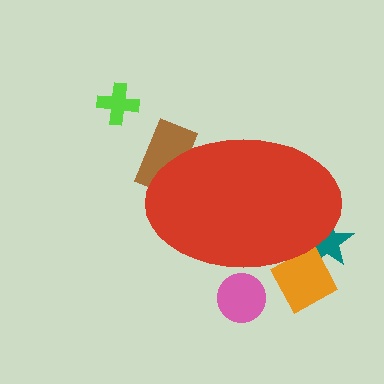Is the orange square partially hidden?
Yes, the orange square is partially hidden behind the red ellipse.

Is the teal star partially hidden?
Yes, the teal star is partially hidden behind the red ellipse.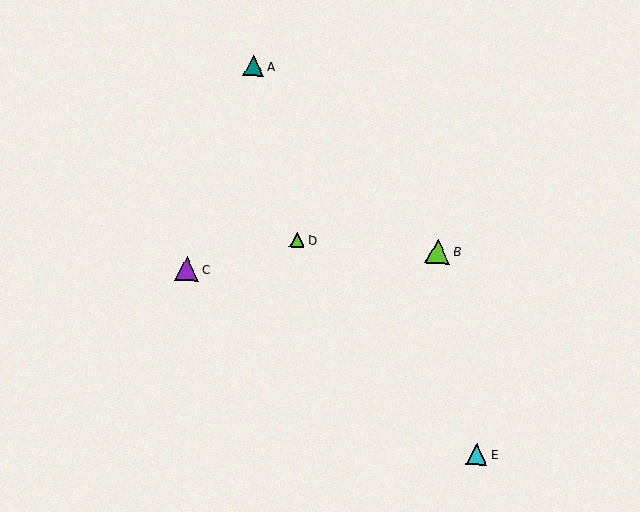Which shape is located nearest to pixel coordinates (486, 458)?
The cyan triangle (labeled E) at (477, 454) is nearest to that location.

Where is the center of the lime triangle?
The center of the lime triangle is at (297, 240).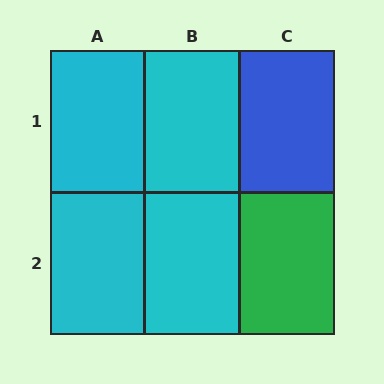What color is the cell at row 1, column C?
Blue.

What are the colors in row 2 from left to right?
Cyan, cyan, green.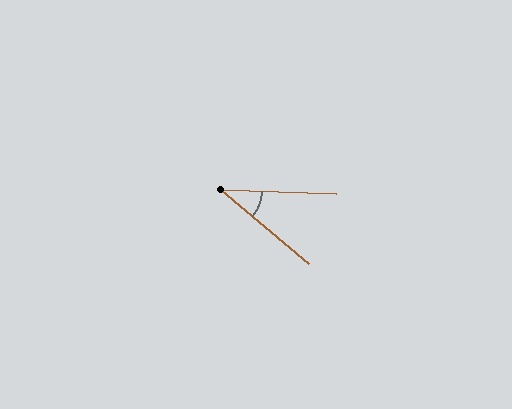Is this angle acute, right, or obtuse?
It is acute.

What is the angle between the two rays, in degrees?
Approximately 38 degrees.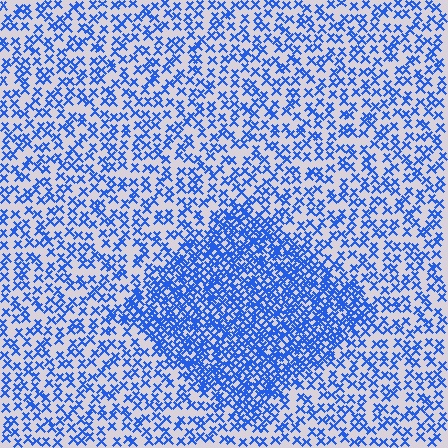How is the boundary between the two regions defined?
The boundary is defined by a change in element density (approximately 2.2x ratio). All elements are the same color, size, and shape.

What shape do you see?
I see a diamond.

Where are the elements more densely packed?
The elements are more densely packed inside the diamond boundary.